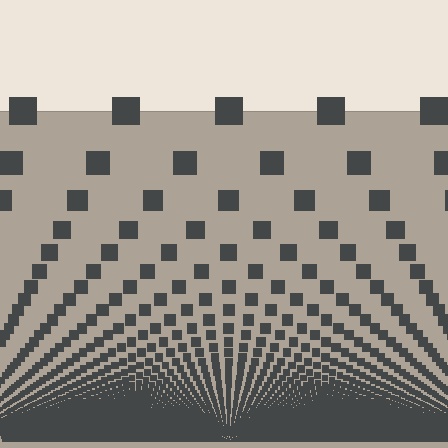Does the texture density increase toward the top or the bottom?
Density increases toward the bottom.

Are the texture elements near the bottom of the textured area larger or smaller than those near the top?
Smaller. The gradient is inverted — elements near the bottom are smaller and denser.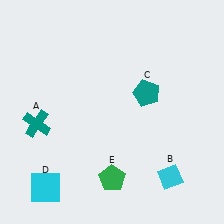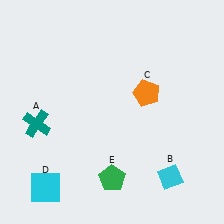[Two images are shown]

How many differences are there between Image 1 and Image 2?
There is 1 difference between the two images.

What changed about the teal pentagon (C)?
In Image 1, C is teal. In Image 2, it changed to orange.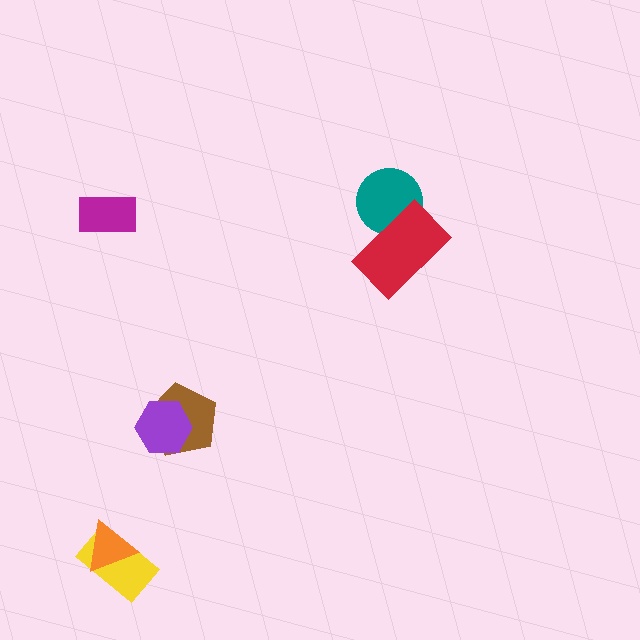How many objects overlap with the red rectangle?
1 object overlaps with the red rectangle.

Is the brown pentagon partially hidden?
Yes, it is partially covered by another shape.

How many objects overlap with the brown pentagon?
1 object overlaps with the brown pentagon.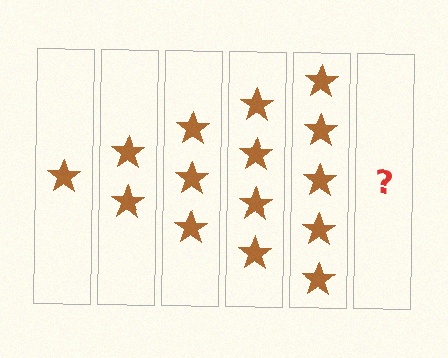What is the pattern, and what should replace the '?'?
The pattern is that each step adds one more star. The '?' should be 6 stars.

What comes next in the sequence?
The next element should be 6 stars.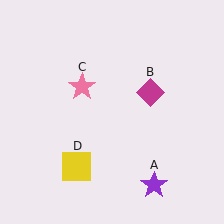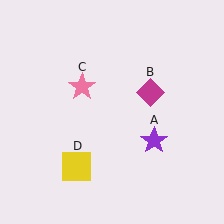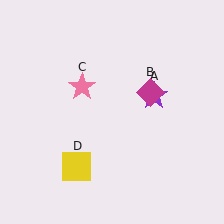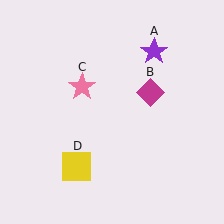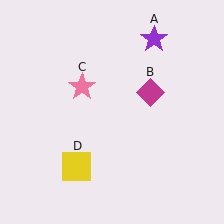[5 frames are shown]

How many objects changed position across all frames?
1 object changed position: purple star (object A).